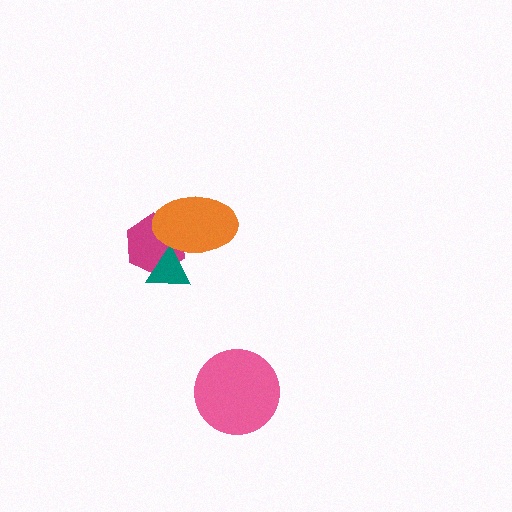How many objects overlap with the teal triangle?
2 objects overlap with the teal triangle.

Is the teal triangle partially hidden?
Yes, it is partially covered by another shape.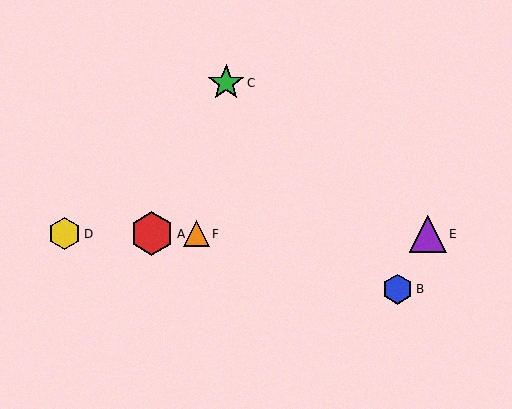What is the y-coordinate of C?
Object C is at y≈83.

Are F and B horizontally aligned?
No, F is at y≈234 and B is at y≈289.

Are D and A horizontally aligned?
Yes, both are at y≈234.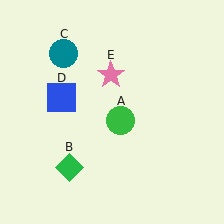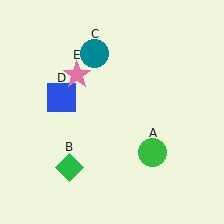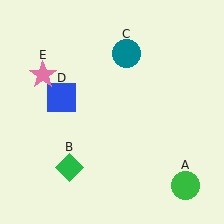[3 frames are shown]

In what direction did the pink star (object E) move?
The pink star (object E) moved left.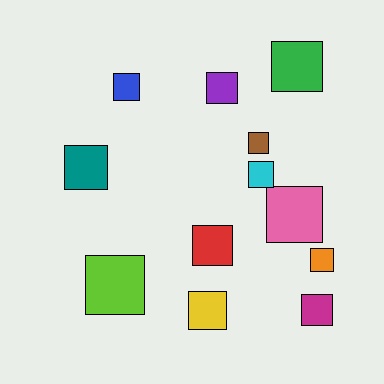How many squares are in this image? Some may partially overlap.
There are 12 squares.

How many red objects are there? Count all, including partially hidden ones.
There is 1 red object.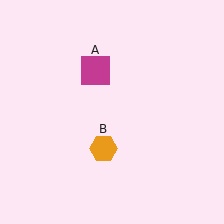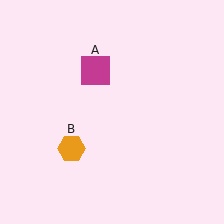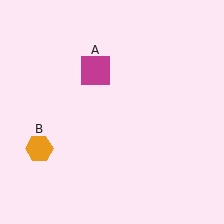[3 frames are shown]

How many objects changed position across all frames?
1 object changed position: orange hexagon (object B).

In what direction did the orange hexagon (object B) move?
The orange hexagon (object B) moved left.